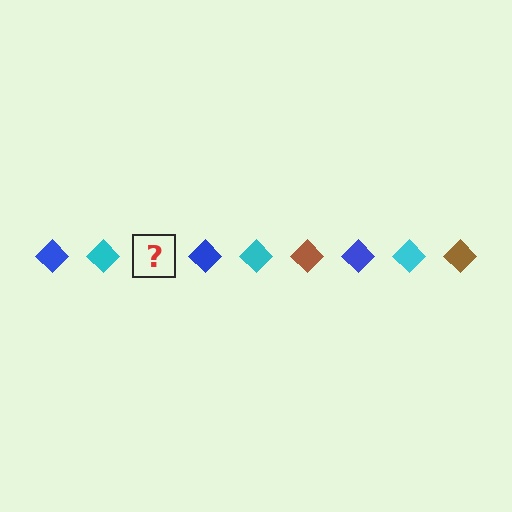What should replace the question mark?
The question mark should be replaced with a brown diamond.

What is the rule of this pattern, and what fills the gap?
The rule is that the pattern cycles through blue, cyan, brown diamonds. The gap should be filled with a brown diamond.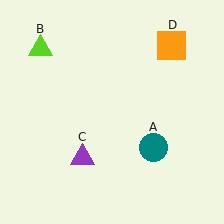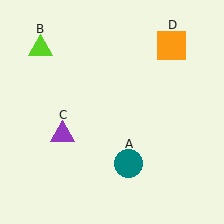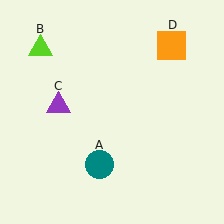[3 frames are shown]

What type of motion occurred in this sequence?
The teal circle (object A), purple triangle (object C) rotated clockwise around the center of the scene.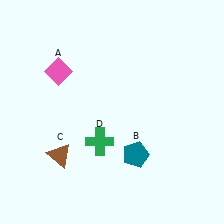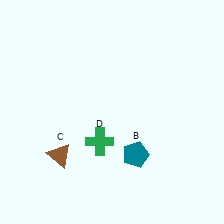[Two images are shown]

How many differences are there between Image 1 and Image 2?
There is 1 difference between the two images.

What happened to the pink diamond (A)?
The pink diamond (A) was removed in Image 2. It was in the top-left area of Image 1.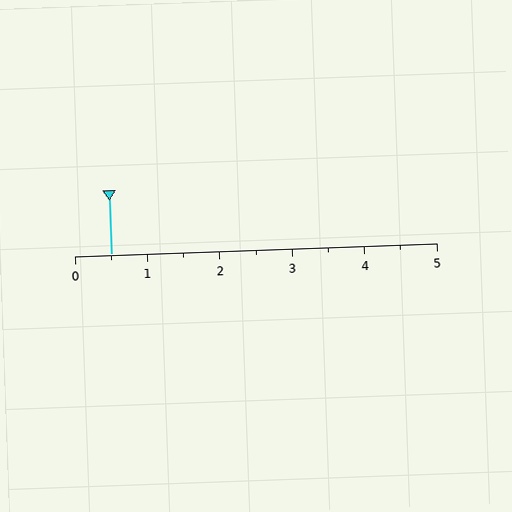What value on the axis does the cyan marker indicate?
The marker indicates approximately 0.5.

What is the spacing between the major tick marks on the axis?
The major ticks are spaced 1 apart.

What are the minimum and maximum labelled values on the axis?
The axis runs from 0 to 5.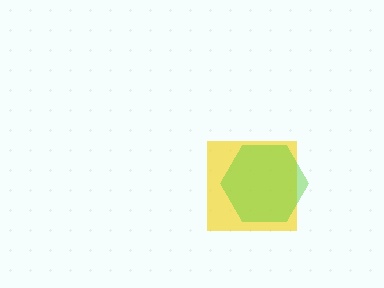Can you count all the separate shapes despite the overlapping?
Yes, there are 2 separate shapes.